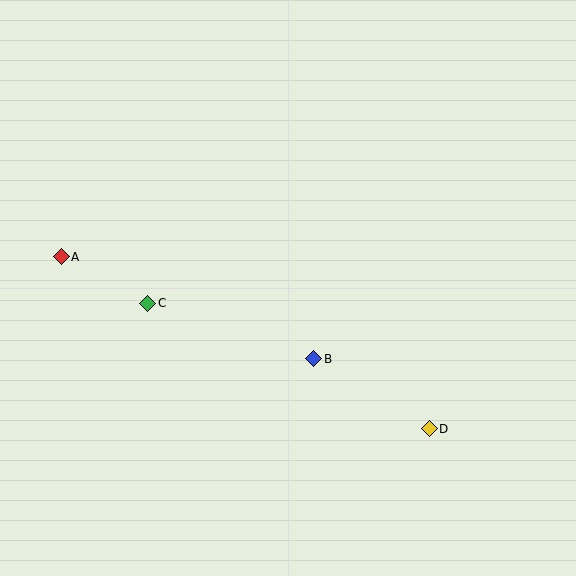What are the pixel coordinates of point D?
Point D is at (429, 429).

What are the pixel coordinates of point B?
Point B is at (314, 359).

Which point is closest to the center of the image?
Point B at (314, 359) is closest to the center.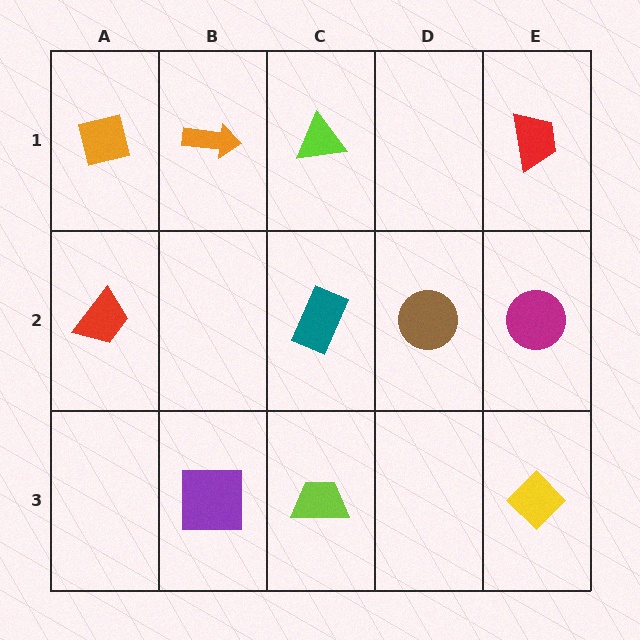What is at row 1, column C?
A lime triangle.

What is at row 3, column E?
A yellow diamond.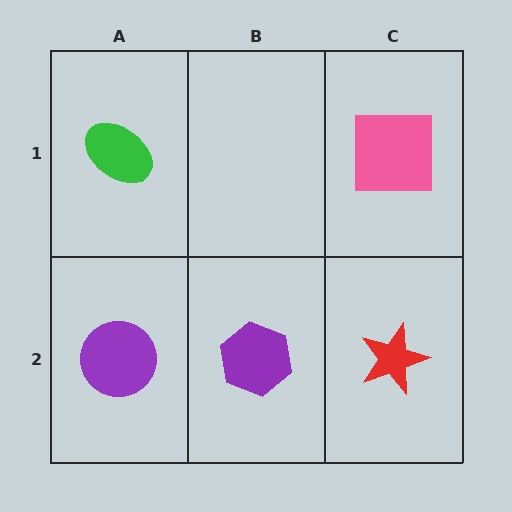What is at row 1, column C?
A pink square.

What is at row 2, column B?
A purple hexagon.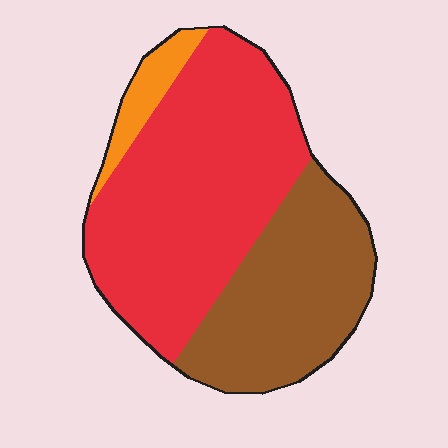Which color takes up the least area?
Orange, at roughly 5%.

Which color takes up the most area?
Red, at roughly 60%.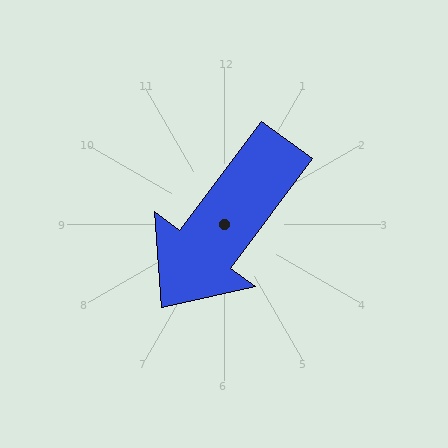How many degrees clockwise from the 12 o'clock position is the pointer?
Approximately 217 degrees.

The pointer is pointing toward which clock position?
Roughly 7 o'clock.